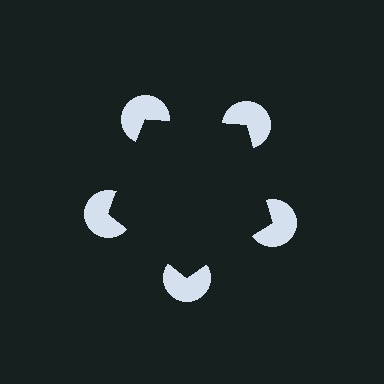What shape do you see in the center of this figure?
An illusory pentagon — its edges are inferred from the aligned wedge cuts in the pac-man discs, not physically drawn.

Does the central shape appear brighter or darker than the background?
It typically appears slightly darker than the background, even though no actual brightness change is drawn.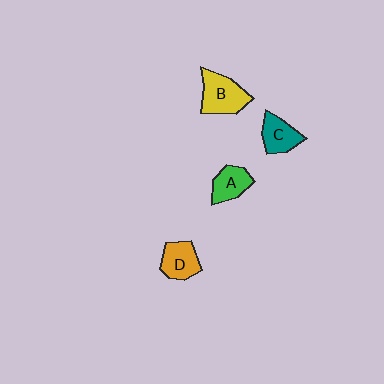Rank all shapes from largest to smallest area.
From largest to smallest: B (yellow), D (orange), C (teal), A (green).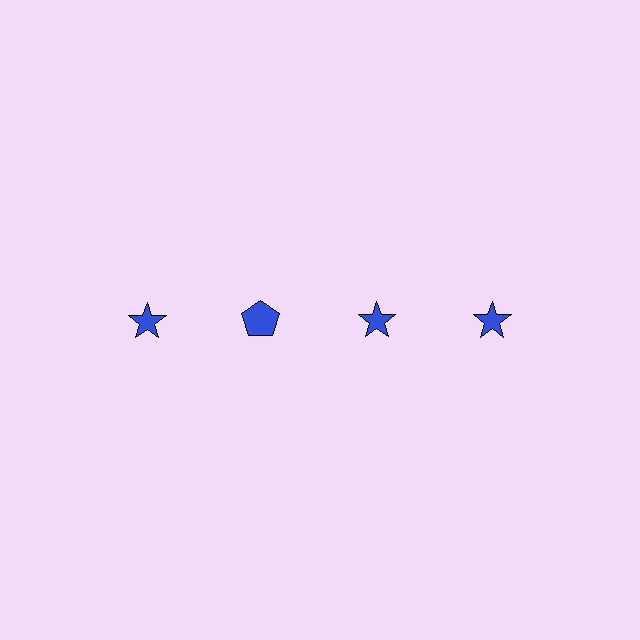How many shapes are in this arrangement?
There are 4 shapes arranged in a grid pattern.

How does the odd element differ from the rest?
It has a different shape: pentagon instead of star.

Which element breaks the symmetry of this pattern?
The blue pentagon in the top row, second from left column breaks the symmetry. All other shapes are blue stars.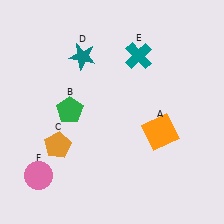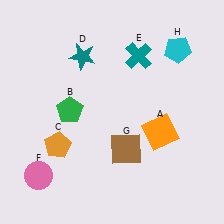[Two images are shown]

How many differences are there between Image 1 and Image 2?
There are 2 differences between the two images.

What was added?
A brown square (G), a cyan pentagon (H) were added in Image 2.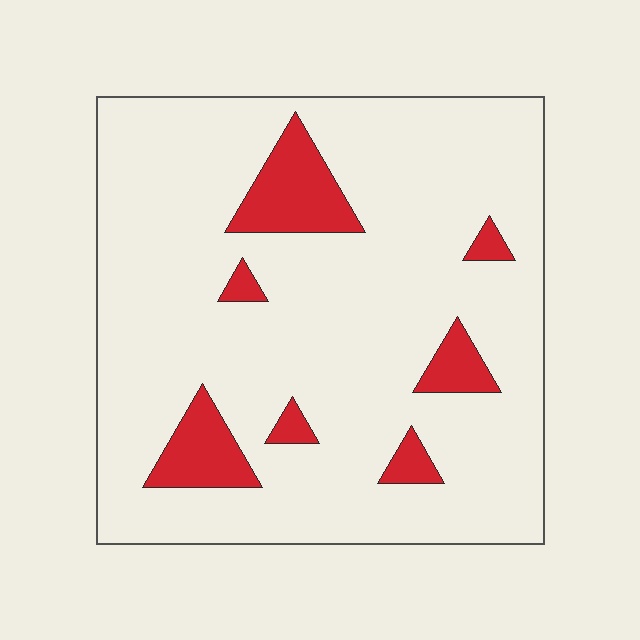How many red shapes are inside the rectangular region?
7.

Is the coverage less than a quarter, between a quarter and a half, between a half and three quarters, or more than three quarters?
Less than a quarter.